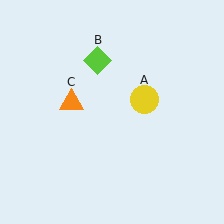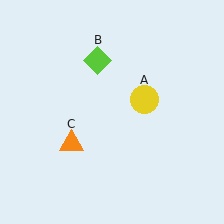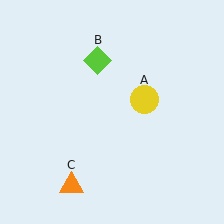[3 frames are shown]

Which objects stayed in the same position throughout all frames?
Yellow circle (object A) and lime diamond (object B) remained stationary.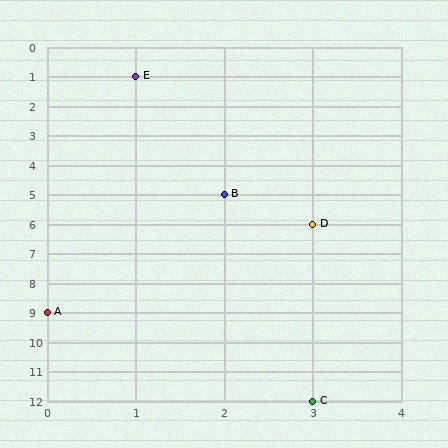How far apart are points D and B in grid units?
Points D and B are 1 column and 1 row apart (about 1.4 grid units diagonally).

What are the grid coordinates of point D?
Point D is at grid coordinates (3, 6).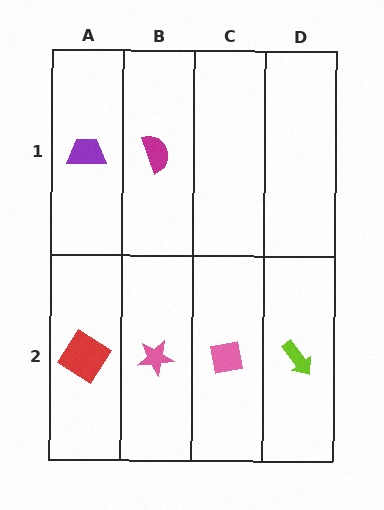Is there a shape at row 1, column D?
No, that cell is empty.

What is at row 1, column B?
A magenta semicircle.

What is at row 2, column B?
A pink star.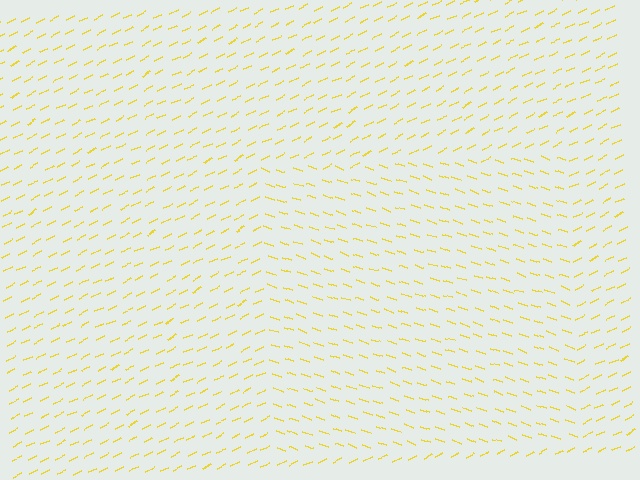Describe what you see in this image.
The image is filled with small yellow line segments. A rectangle region in the image has lines oriented differently from the surrounding lines, creating a visible texture boundary.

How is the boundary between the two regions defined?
The boundary is defined purely by a change in line orientation (approximately 45 degrees difference). All lines are the same color and thickness.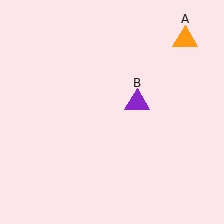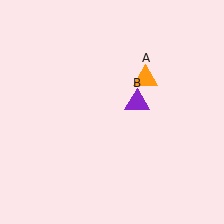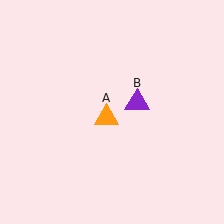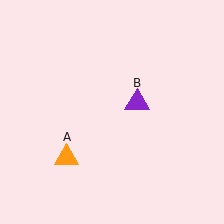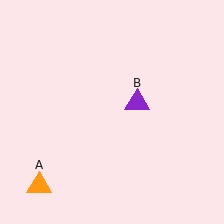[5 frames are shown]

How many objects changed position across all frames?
1 object changed position: orange triangle (object A).